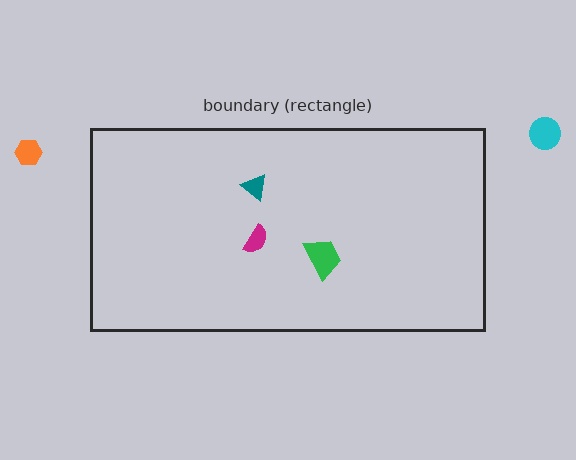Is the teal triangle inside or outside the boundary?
Inside.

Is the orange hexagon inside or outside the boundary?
Outside.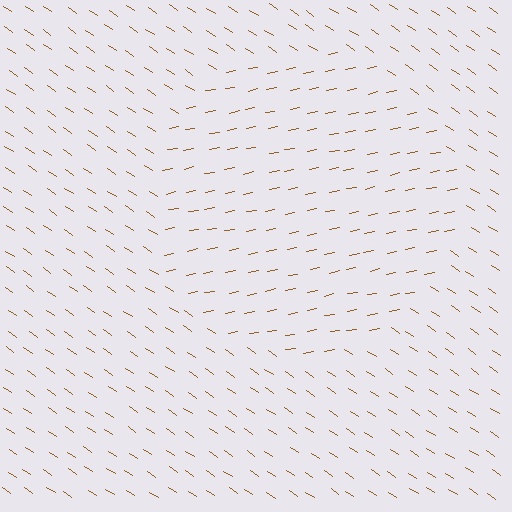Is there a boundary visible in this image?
Yes, there is a texture boundary formed by a change in line orientation.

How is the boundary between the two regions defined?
The boundary is defined purely by a change in line orientation (approximately 45 degrees difference). All lines are the same color and thickness.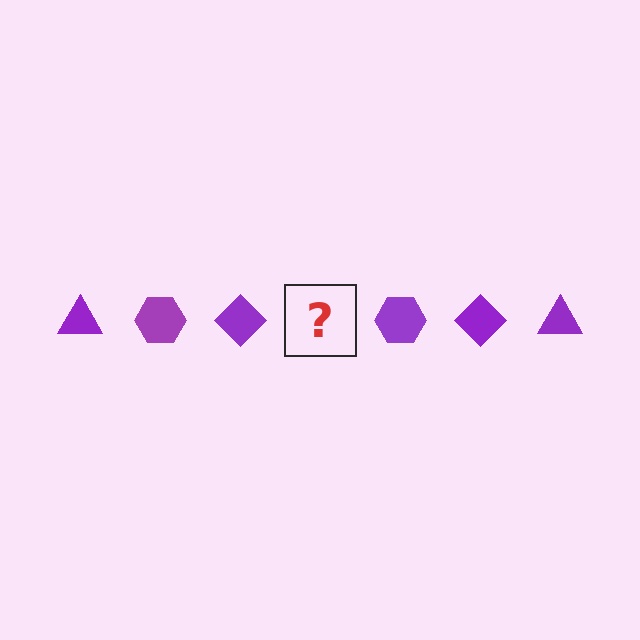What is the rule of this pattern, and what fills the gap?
The rule is that the pattern cycles through triangle, hexagon, diamond shapes in purple. The gap should be filled with a purple triangle.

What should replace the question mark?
The question mark should be replaced with a purple triangle.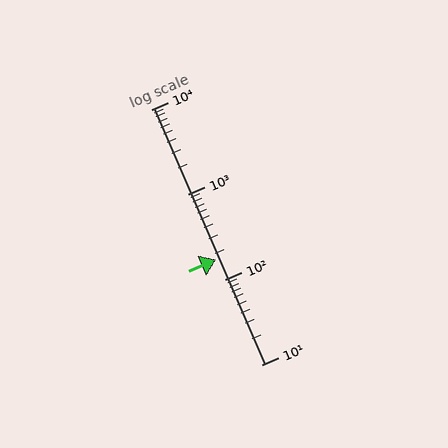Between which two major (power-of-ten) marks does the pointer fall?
The pointer is between 100 and 1000.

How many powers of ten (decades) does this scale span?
The scale spans 3 decades, from 10 to 10000.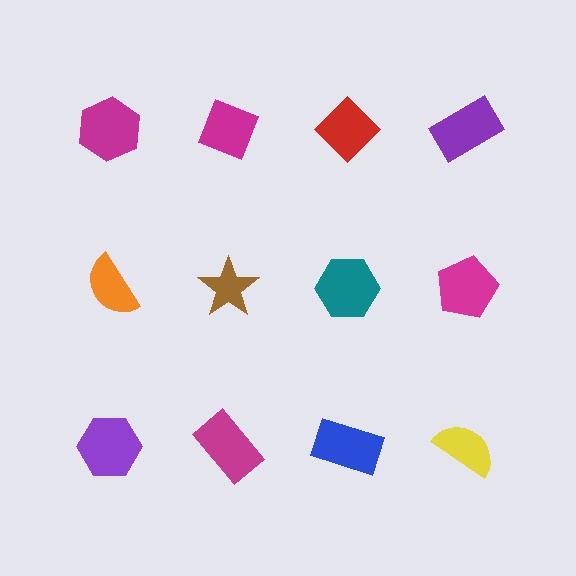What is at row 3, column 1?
A purple hexagon.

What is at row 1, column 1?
A magenta hexagon.